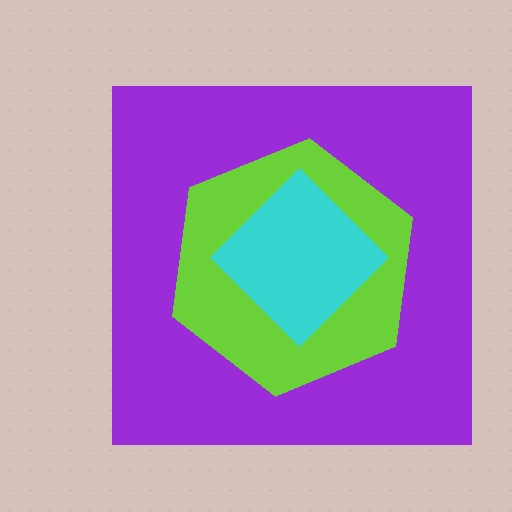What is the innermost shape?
The cyan diamond.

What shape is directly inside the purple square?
The lime hexagon.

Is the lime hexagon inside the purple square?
Yes.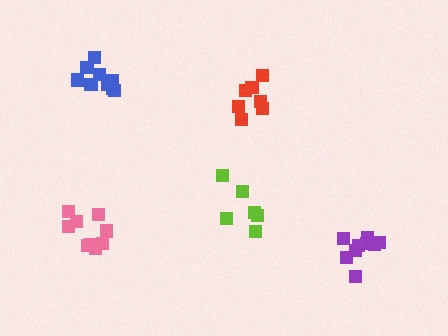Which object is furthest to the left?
The pink cluster is leftmost.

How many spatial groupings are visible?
There are 5 spatial groupings.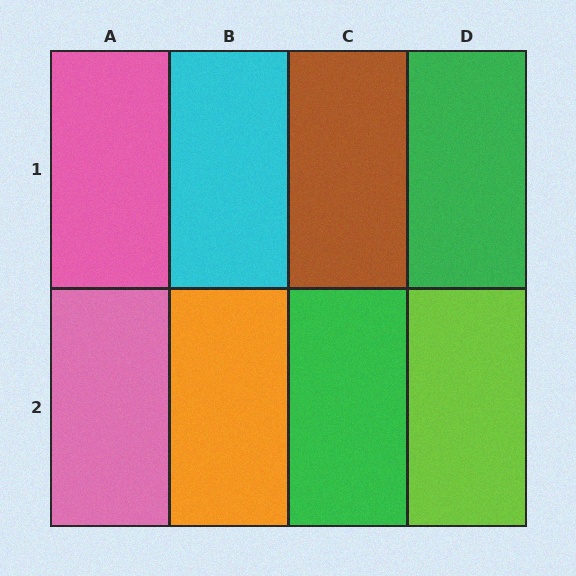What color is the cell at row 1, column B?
Cyan.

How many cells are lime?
1 cell is lime.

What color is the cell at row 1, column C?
Brown.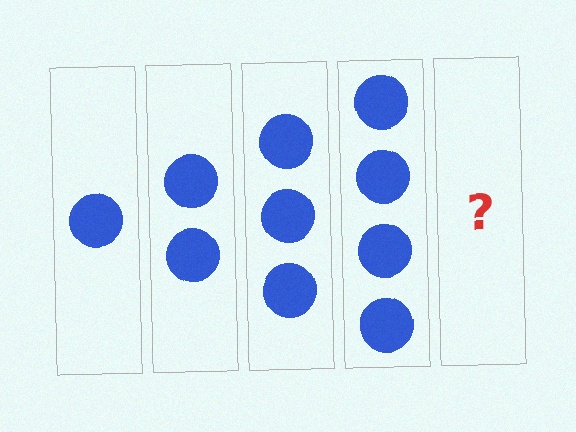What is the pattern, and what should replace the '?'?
The pattern is that each step adds one more circle. The '?' should be 5 circles.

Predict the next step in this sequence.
The next step is 5 circles.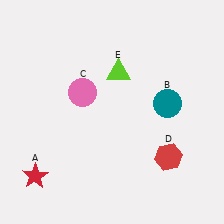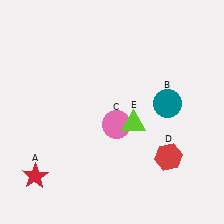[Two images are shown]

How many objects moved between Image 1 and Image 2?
2 objects moved between the two images.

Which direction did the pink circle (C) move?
The pink circle (C) moved right.